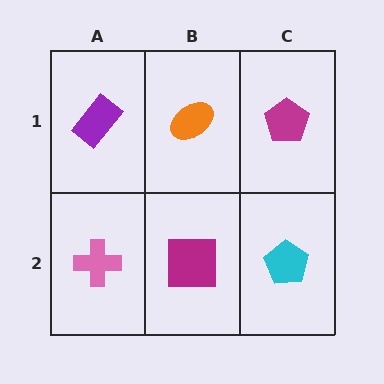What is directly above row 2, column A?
A purple rectangle.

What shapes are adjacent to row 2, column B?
An orange ellipse (row 1, column B), a pink cross (row 2, column A), a cyan pentagon (row 2, column C).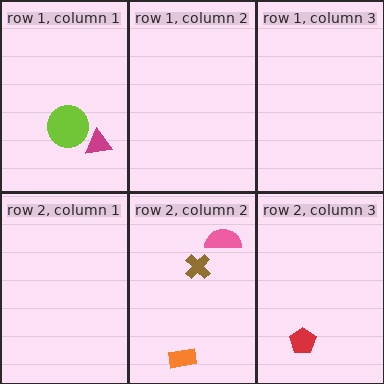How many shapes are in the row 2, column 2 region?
3.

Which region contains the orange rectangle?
The row 2, column 2 region.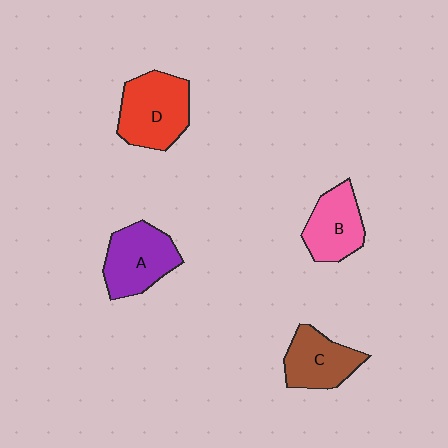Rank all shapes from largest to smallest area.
From largest to smallest: D (red), A (purple), C (brown), B (pink).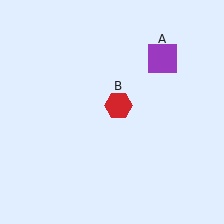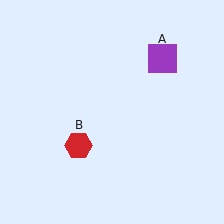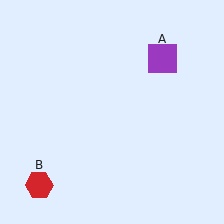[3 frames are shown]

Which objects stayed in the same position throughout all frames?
Purple square (object A) remained stationary.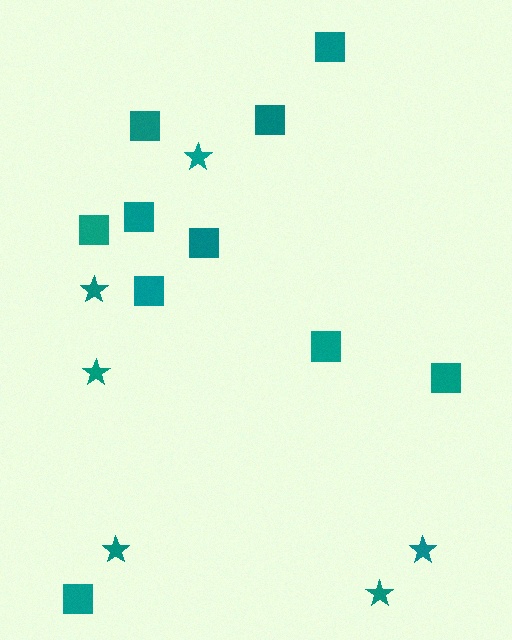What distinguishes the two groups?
There are 2 groups: one group of stars (6) and one group of squares (10).